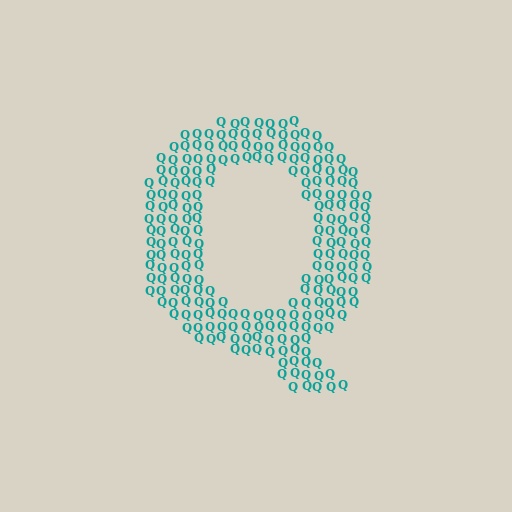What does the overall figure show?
The overall figure shows the letter Q.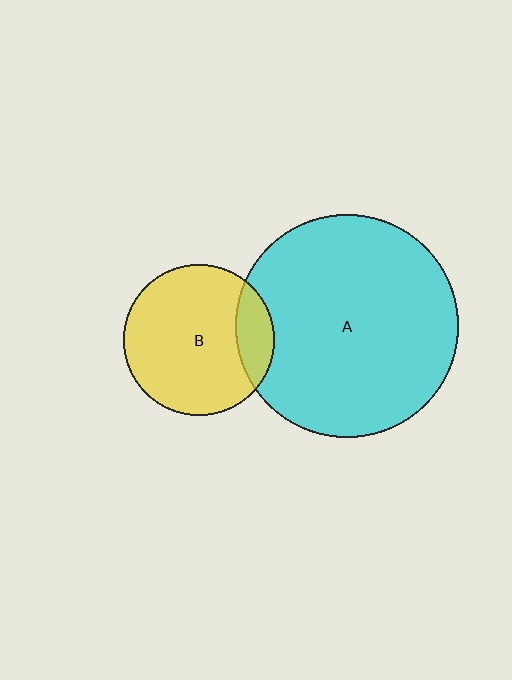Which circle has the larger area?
Circle A (cyan).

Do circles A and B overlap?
Yes.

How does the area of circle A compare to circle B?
Approximately 2.2 times.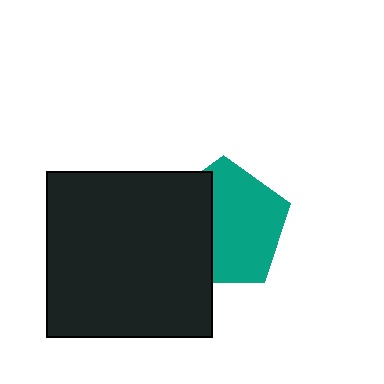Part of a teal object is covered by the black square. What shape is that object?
It is a pentagon.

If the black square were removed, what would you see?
You would see the complete teal pentagon.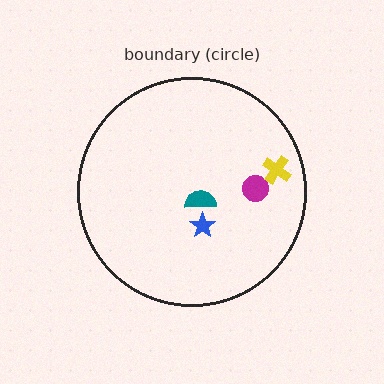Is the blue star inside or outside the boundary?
Inside.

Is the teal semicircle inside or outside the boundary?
Inside.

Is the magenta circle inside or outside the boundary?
Inside.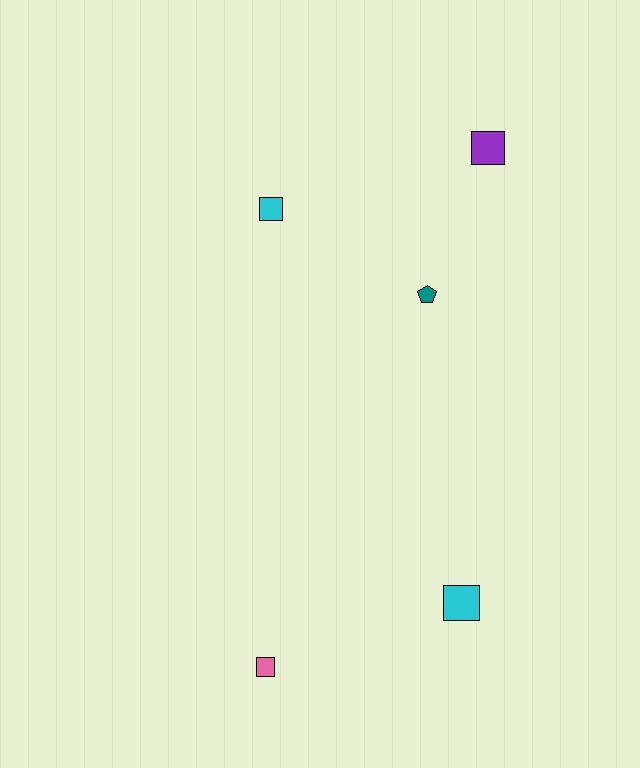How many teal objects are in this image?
There is 1 teal object.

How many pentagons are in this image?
There is 1 pentagon.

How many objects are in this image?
There are 5 objects.